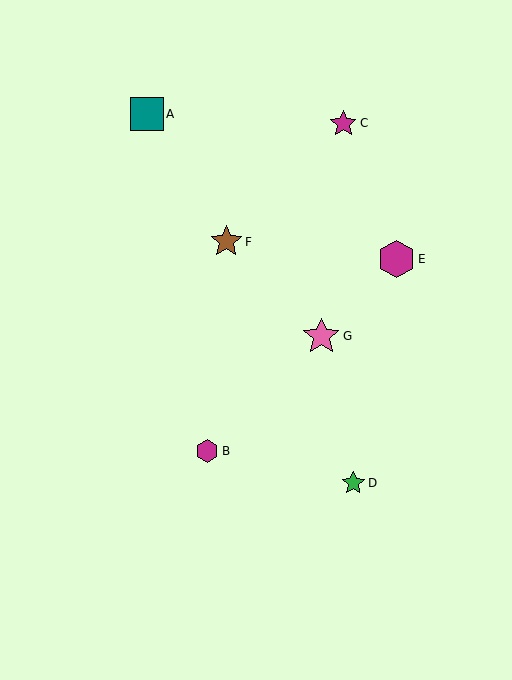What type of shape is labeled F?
Shape F is a brown star.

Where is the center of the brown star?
The center of the brown star is at (226, 242).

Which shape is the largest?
The magenta hexagon (labeled E) is the largest.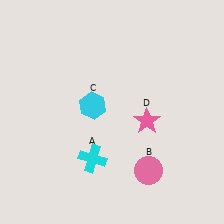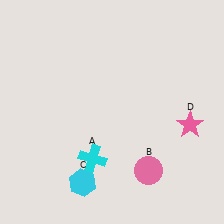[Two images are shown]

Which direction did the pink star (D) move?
The pink star (D) moved right.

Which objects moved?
The objects that moved are: the cyan hexagon (C), the pink star (D).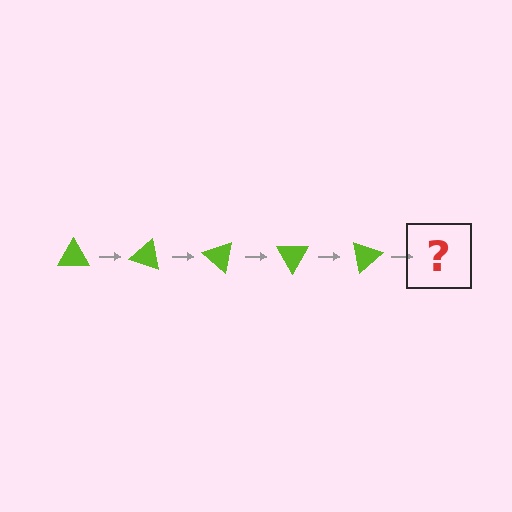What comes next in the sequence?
The next element should be a lime triangle rotated 100 degrees.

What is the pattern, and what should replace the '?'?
The pattern is that the triangle rotates 20 degrees each step. The '?' should be a lime triangle rotated 100 degrees.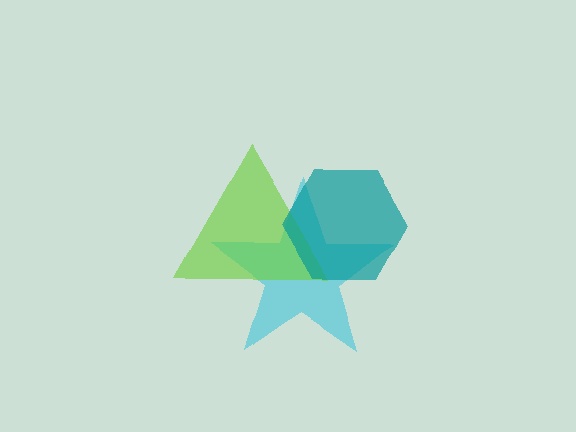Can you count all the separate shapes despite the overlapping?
Yes, there are 3 separate shapes.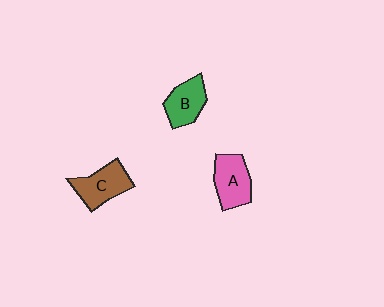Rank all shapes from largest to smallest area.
From largest to smallest: C (brown), A (pink), B (green).